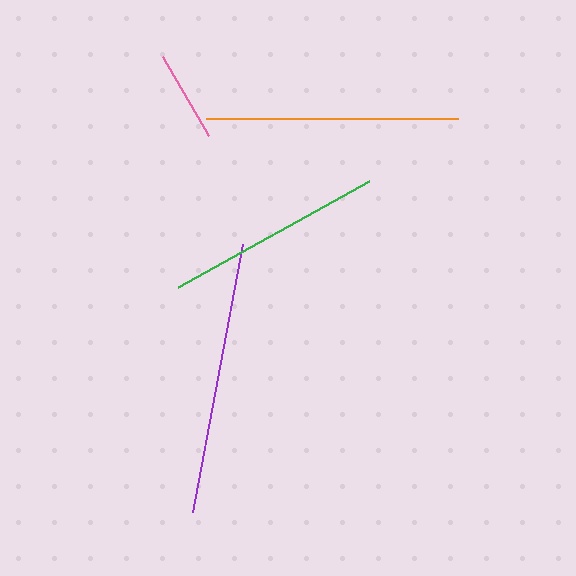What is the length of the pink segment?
The pink segment is approximately 91 pixels long.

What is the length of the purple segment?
The purple segment is approximately 273 pixels long.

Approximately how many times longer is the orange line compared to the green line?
The orange line is approximately 1.2 times the length of the green line.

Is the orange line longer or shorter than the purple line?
The purple line is longer than the orange line.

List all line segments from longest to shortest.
From longest to shortest: purple, orange, green, pink.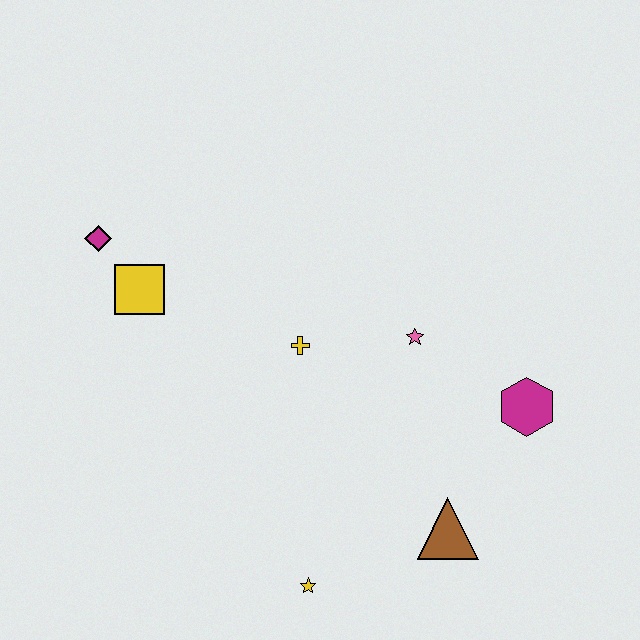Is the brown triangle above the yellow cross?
No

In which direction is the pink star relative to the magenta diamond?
The pink star is to the right of the magenta diamond.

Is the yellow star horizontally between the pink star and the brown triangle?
No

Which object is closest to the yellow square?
The magenta diamond is closest to the yellow square.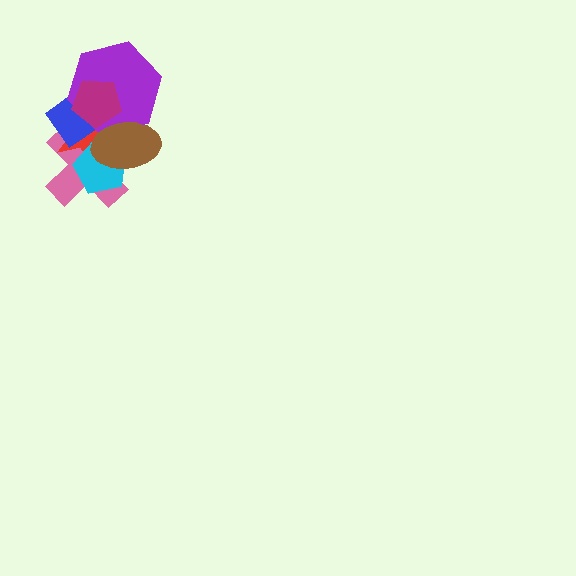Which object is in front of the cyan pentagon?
The brown ellipse is in front of the cyan pentagon.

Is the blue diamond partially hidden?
Yes, it is partially covered by another shape.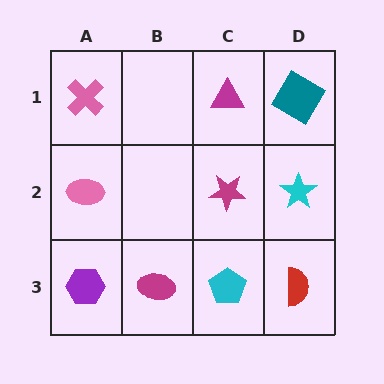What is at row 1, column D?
A teal diamond.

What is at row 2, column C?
A magenta star.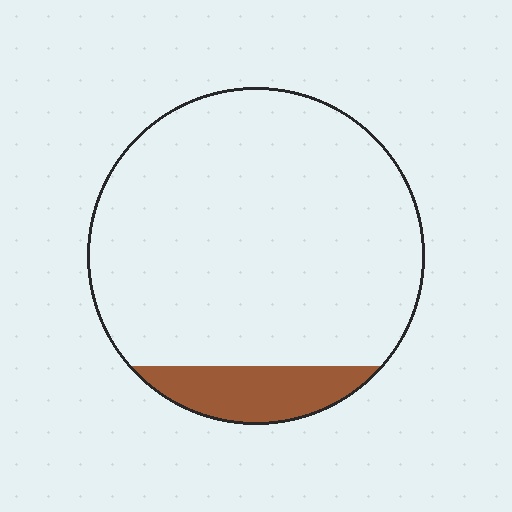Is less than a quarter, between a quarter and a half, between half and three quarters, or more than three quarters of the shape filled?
Less than a quarter.